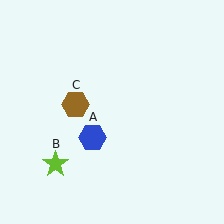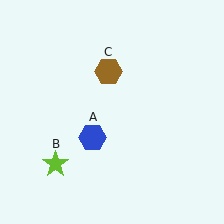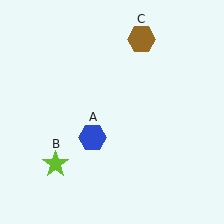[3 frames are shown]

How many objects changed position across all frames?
1 object changed position: brown hexagon (object C).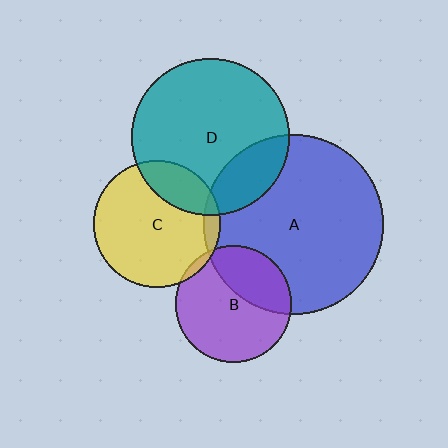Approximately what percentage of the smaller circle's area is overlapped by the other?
Approximately 20%.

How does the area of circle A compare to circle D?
Approximately 1.3 times.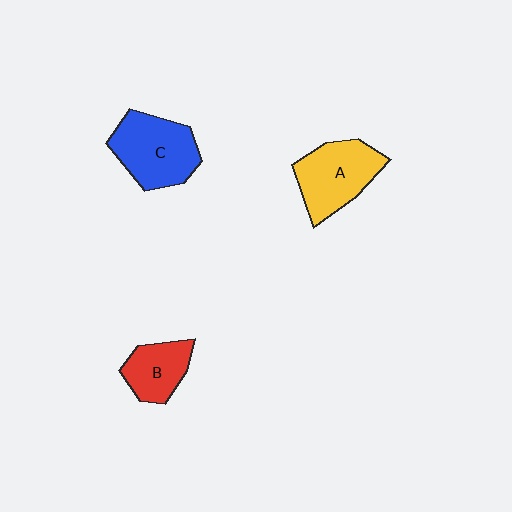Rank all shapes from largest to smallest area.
From largest to smallest: C (blue), A (yellow), B (red).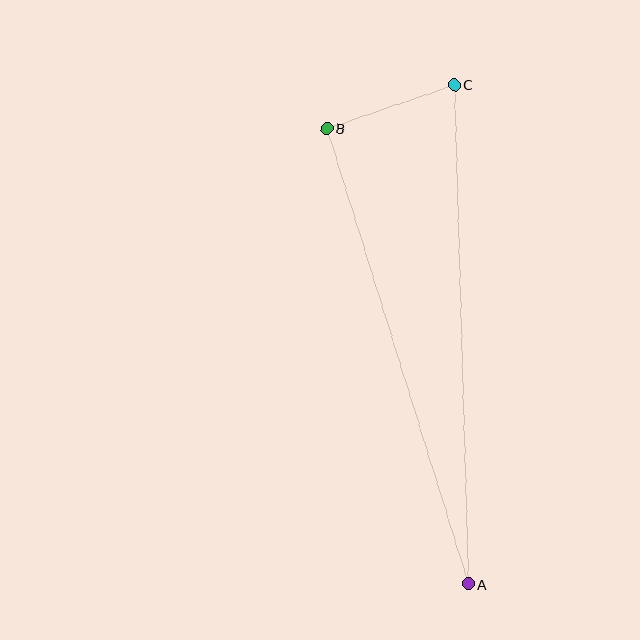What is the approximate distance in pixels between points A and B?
The distance between A and B is approximately 477 pixels.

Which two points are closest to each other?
Points B and C are closest to each other.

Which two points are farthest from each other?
Points A and C are farthest from each other.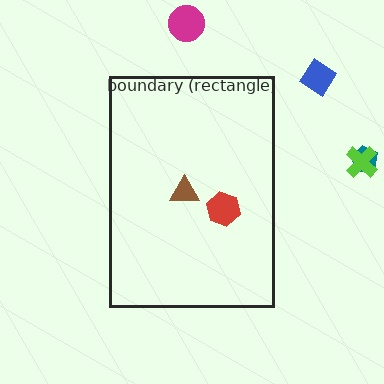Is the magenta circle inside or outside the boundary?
Outside.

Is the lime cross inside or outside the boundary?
Outside.